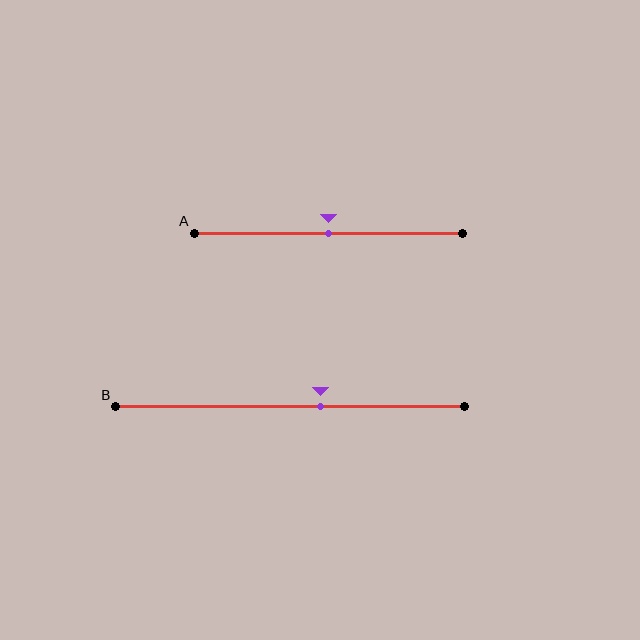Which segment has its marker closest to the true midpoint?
Segment A has its marker closest to the true midpoint.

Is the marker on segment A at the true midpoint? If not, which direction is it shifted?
Yes, the marker on segment A is at the true midpoint.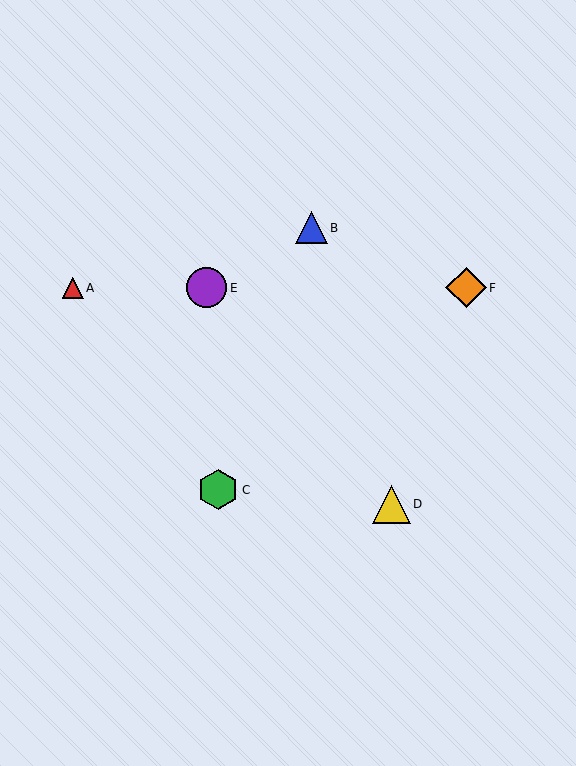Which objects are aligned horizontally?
Objects A, E, F are aligned horizontally.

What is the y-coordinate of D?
Object D is at y≈504.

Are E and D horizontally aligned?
No, E is at y≈288 and D is at y≈504.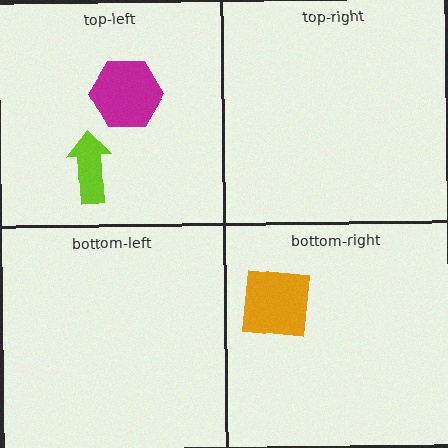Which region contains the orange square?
The bottom-right region.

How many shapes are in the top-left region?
2.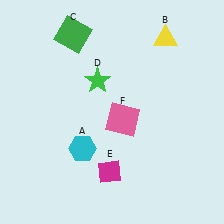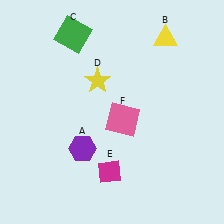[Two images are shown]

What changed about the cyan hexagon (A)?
In Image 1, A is cyan. In Image 2, it changed to purple.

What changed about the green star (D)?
In Image 1, D is green. In Image 2, it changed to yellow.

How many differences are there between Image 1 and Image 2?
There are 2 differences between the two images.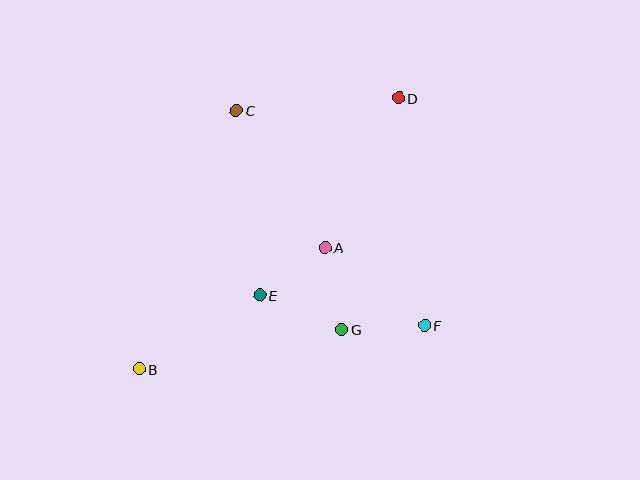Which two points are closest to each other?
Points A and E are closest to each other.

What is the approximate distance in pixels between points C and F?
The distance between C and F is approximately 285 pixels.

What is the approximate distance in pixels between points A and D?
The distance between A and D is approximately 167 pixels.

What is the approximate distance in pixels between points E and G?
The distance between E and G is approximately 89 pixels.